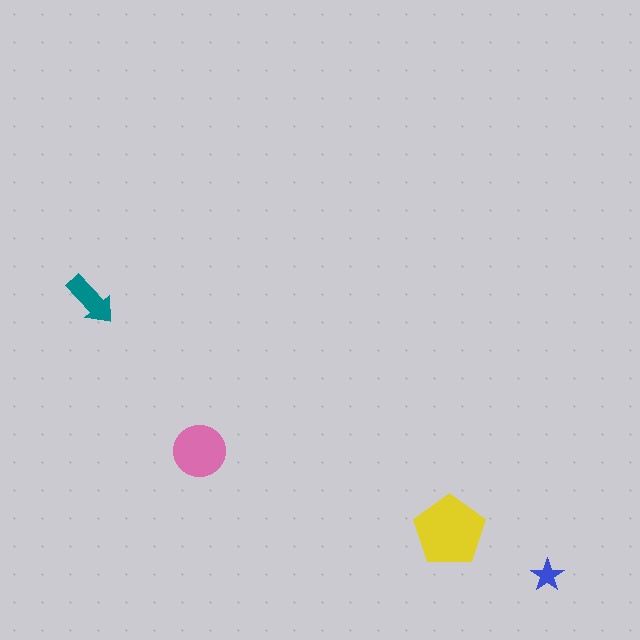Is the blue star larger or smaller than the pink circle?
Smaller.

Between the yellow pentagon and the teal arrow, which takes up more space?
The yellow pentagon.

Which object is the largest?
The yellow pentagon.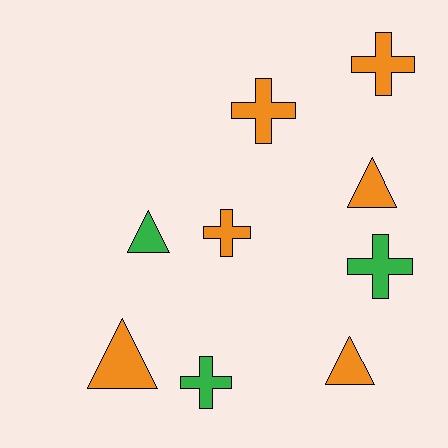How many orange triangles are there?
There are 3 orange triangles.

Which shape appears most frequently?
Cross, with 5 objects.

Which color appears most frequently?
Orange, with 6 objects.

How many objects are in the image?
There are 9 objects.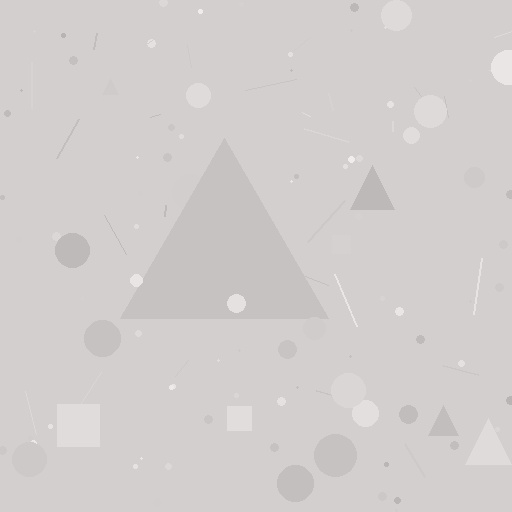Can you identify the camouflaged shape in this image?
The camouflaged shape is a triangle.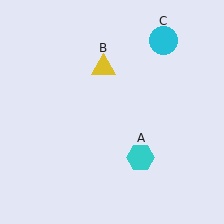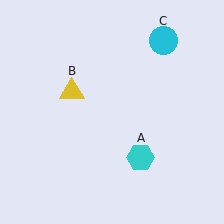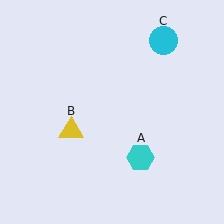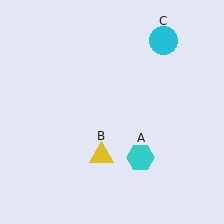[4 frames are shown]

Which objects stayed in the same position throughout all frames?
Cyan hexagon (object A) and cyan circle (object C) remained stationary.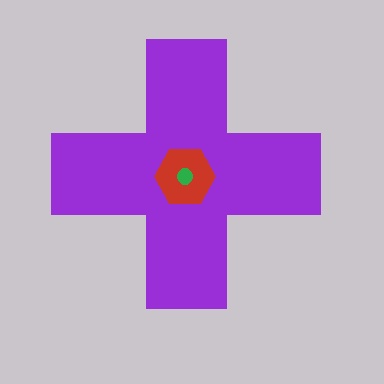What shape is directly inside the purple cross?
The red hexagon.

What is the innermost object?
The green circle.